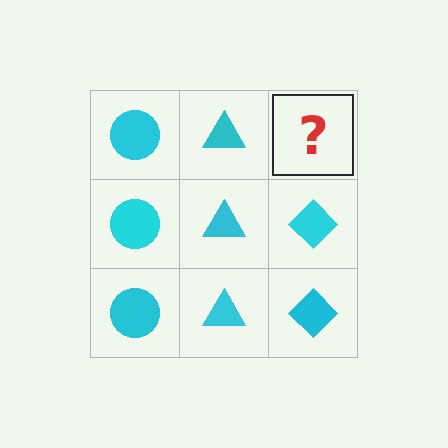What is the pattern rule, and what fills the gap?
The rule is that each column has a consistent shape. The gap should be filled with a cyan diamond.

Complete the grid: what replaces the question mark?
The question mark should be replaced with a cyan diamond.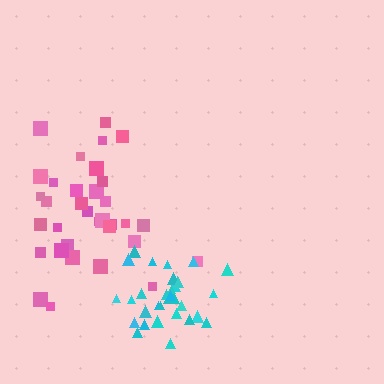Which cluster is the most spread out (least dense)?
Pink.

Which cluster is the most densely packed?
Cyan.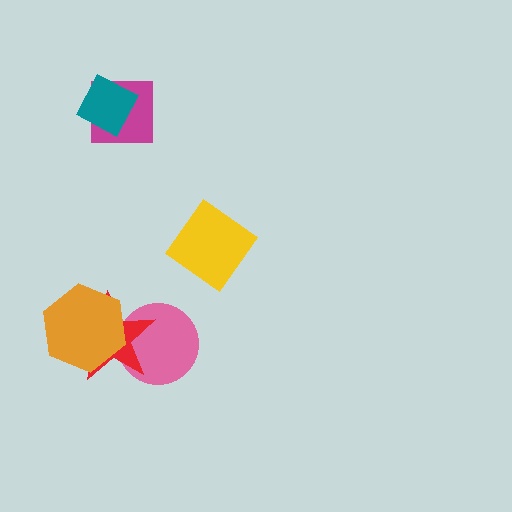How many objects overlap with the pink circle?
2 objects overlap with the pink circle.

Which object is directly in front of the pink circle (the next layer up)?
The red star is directly in front of the pink circle.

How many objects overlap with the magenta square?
1 object overlaps with the magenta square.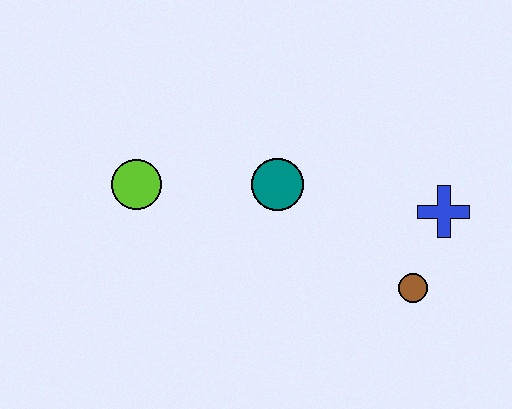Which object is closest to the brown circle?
The blue cross is closest to the brown circle.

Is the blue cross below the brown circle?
No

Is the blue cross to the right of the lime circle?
Yes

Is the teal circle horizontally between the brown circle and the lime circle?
Yes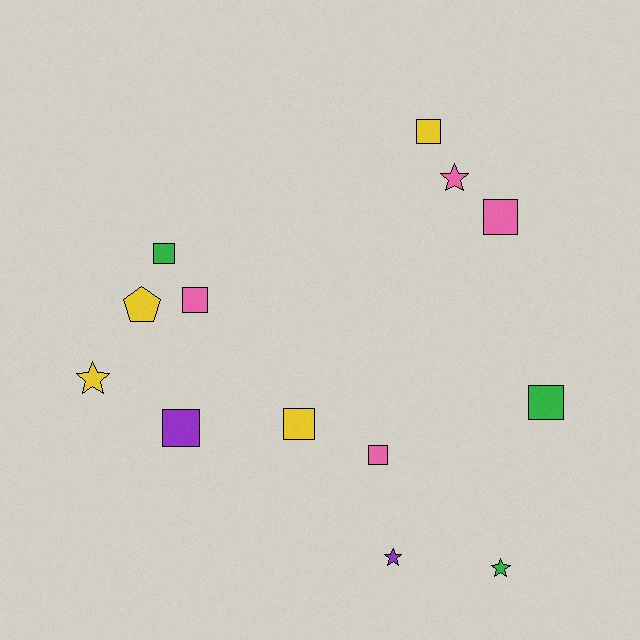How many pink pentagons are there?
There are no pink pentagons.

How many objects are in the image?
There are 13 objects.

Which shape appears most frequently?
Square, with 8 objects.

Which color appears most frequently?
Pink, with 4 objects.